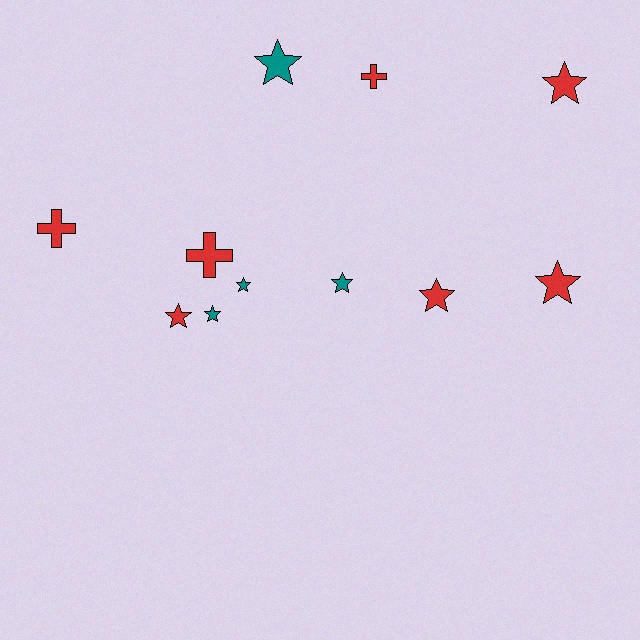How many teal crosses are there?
There are no teal crosses.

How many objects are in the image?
There are 11 objects.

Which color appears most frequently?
Red, with 7 objects.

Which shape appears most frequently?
Star, with 8 objects.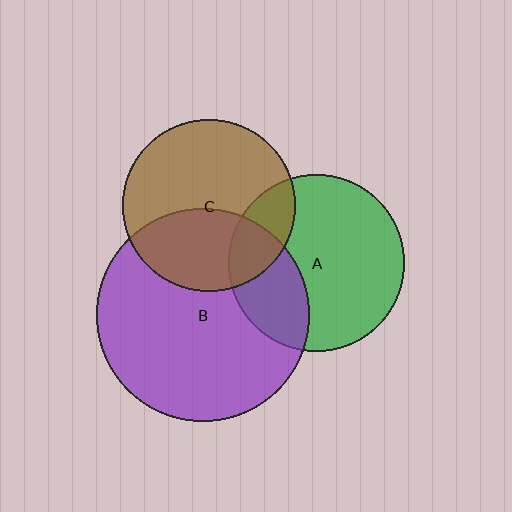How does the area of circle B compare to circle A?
Approximately 1.5 times.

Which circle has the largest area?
Circle B (purple).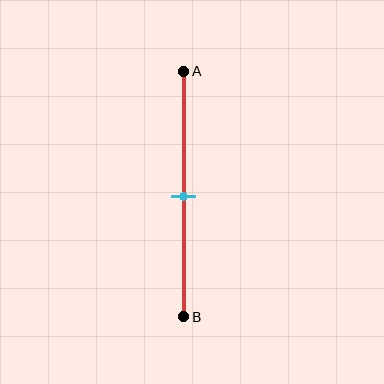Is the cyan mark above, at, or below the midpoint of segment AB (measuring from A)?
The cyan mark is approximately at the midpoint of segment AB.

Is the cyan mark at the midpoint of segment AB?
Yes, the mark is approximately at the midpoint.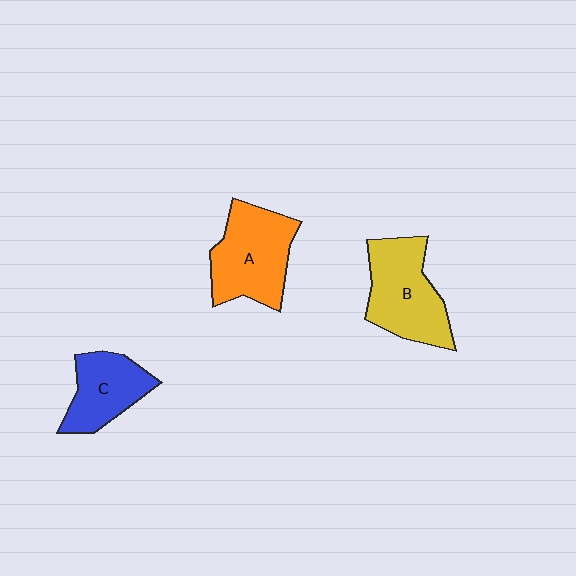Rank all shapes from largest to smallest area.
From largest to smallest: A (orange), B (yellow), C (blue).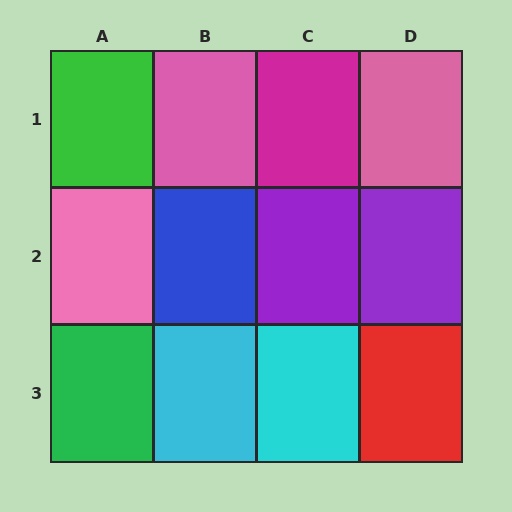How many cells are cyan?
2 cells are cyan.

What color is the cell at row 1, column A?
Green.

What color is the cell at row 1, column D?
Pink.